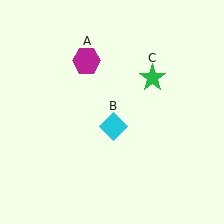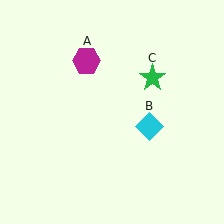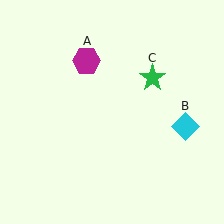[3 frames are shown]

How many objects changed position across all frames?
1 object changed position: cyan diamond (object B).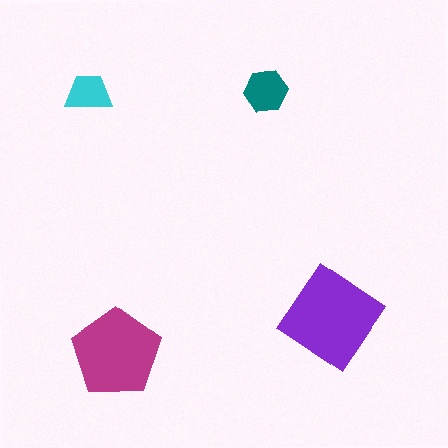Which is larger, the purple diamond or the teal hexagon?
The purple diamond.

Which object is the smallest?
The cyan trapezoid.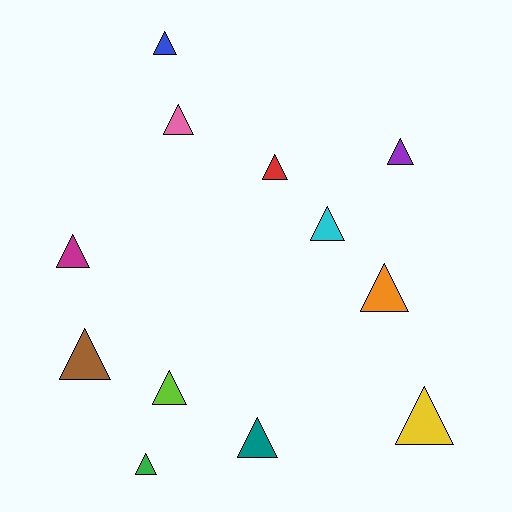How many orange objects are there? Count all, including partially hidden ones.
There is 1 orange object.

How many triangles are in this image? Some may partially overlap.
There are 12 triangles.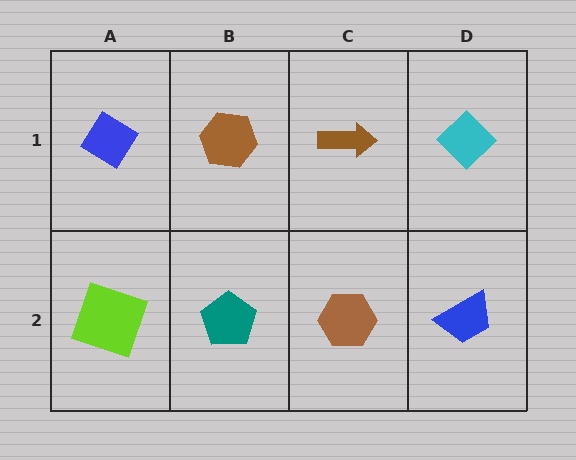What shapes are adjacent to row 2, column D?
A cyan diamond (row 1, column D), a brown hexagon (row 2, column C).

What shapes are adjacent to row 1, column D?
A blue trapezoid (row 2, column D), a brown arrow (row 1, column C).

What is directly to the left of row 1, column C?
A brown hexagon.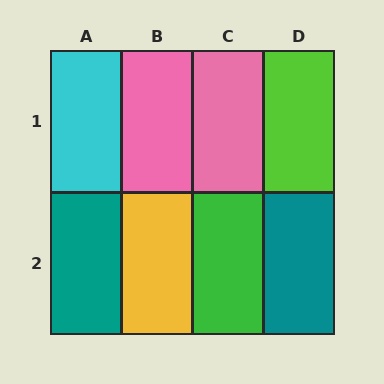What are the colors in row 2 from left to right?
Teal, yellow, green, teal.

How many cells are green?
1 cell is green.